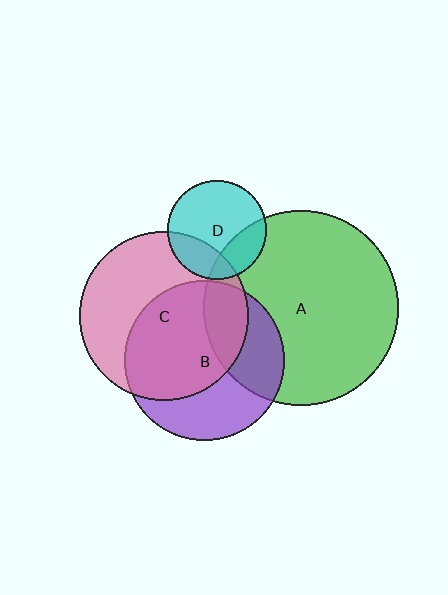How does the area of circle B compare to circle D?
Approximately 2.6 times.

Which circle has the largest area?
Circle A (green).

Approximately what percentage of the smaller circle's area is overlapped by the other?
Approximately 30%.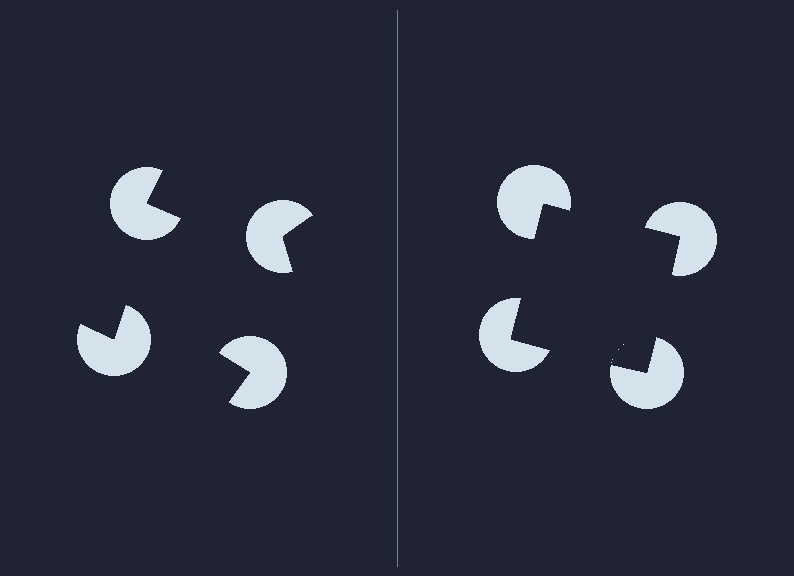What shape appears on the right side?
An illusory square.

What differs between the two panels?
The pac-man discs are positioned identically on both sides; only the wedge orientations differ. On the right they align to a square; on the left they are misaligned.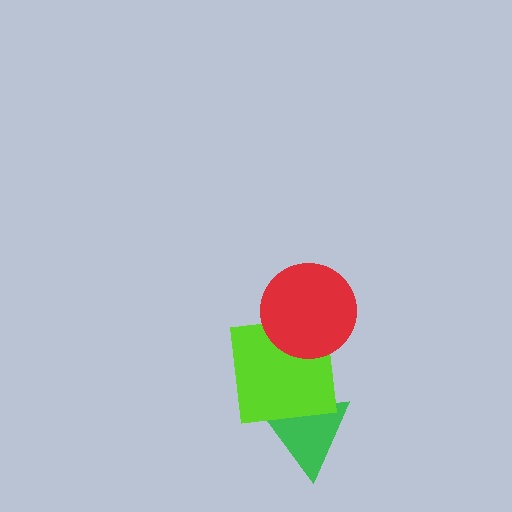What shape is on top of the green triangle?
The lime square is on top of the green triangle.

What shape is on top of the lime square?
The red circle is on top of the lime square.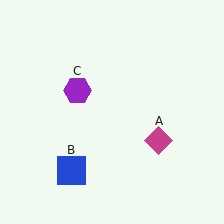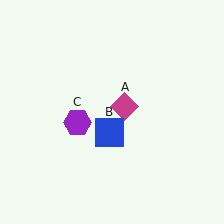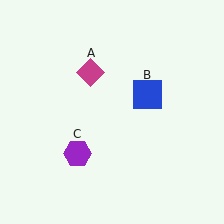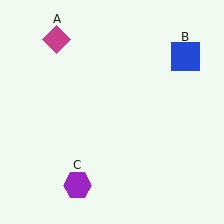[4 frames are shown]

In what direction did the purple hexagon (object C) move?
The purple hexagon (object C) moved down.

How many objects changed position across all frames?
3 objects changed position: magenta diamond (object A), blue square (object B), purple hexagon (object C).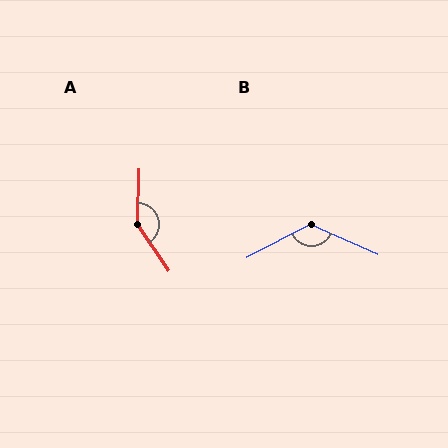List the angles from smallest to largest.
B (128°), A (145°).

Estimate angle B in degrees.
Approximately 128 degrees.